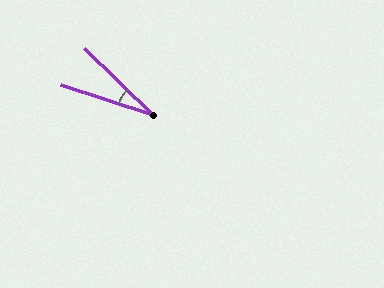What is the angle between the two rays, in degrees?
Approximately 26 degrees.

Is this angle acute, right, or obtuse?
It is acute.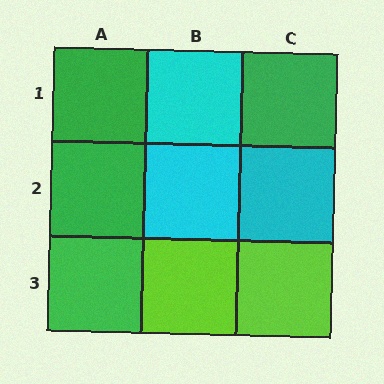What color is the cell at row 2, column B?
Cyan.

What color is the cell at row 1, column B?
Cyan.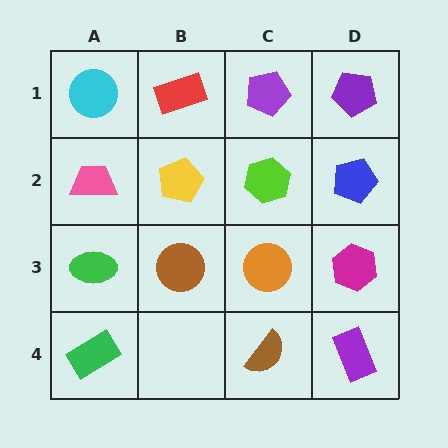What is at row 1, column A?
A cyan circle.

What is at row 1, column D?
A purple pentagon.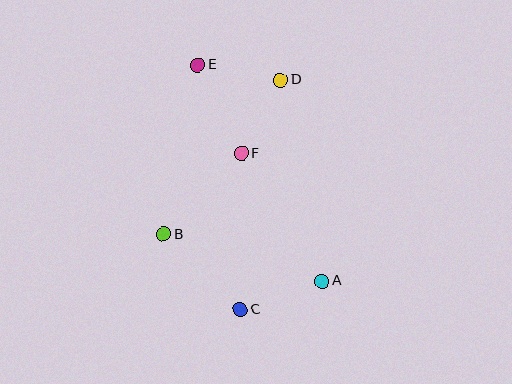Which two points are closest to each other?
Points D and F are closest to each other.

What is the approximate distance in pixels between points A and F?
The distance between A and F is approximately 151 pixels.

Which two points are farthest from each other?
Points A and E are farthest from each other.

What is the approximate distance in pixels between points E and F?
The distance between E and F is approximately 99 pixels.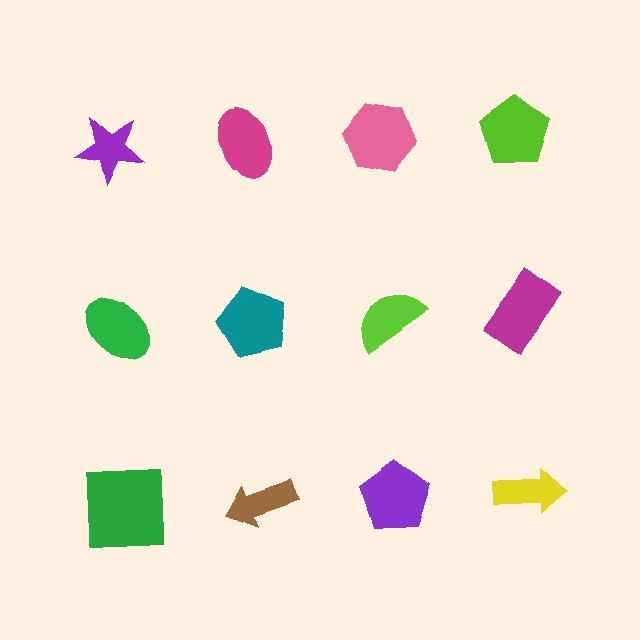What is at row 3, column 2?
A brown arrow.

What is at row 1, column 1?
A purple star.